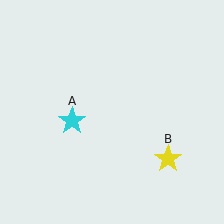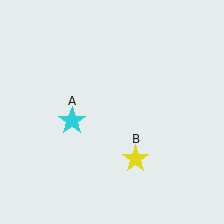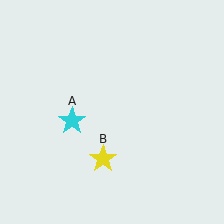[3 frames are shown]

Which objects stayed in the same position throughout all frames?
Cyan star (object A) remained stationary.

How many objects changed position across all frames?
1 object changed position: yellow star (object B).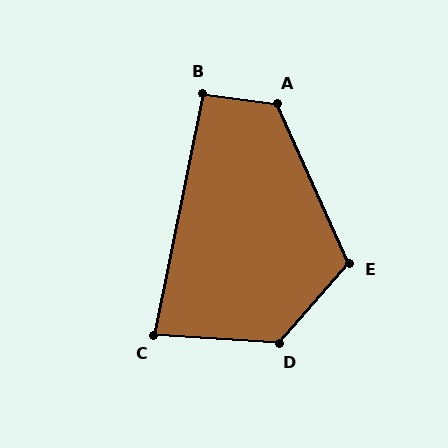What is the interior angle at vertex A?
Approximately 122 degrees (obtuse).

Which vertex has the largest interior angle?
D, at approximately 127 degrees.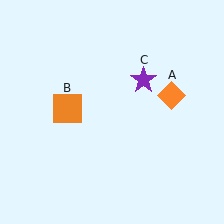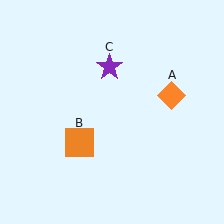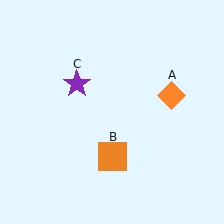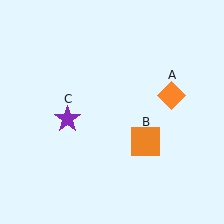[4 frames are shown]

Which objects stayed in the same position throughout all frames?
Orange diamond (object A) remained stationary.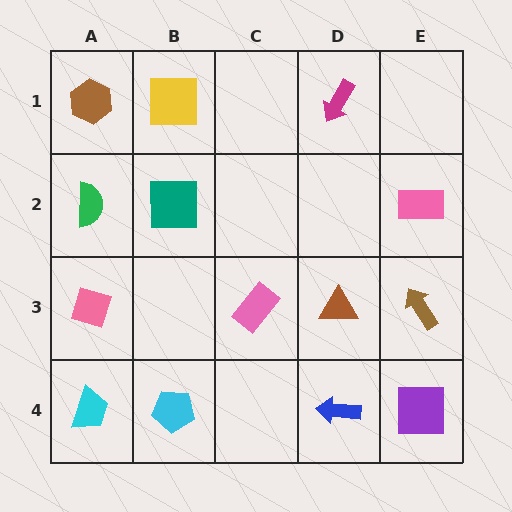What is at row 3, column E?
A brown arrow.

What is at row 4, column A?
A cyan trapezoid.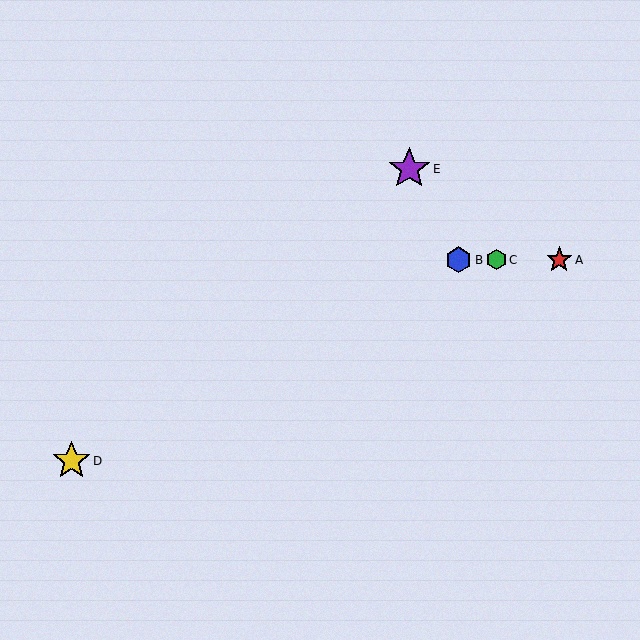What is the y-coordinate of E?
Object E is at y≈169.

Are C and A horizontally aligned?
Yes, both are at y≈260.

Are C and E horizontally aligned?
No, C is at y≈260 and E is at y≈169.